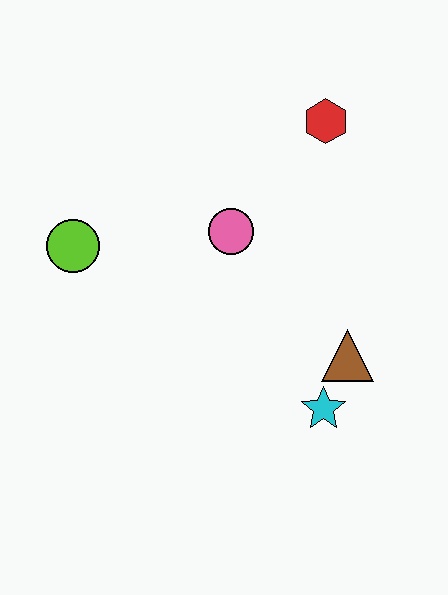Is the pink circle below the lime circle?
No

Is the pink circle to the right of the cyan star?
No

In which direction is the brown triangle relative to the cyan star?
The brown triangle is above the cyan star.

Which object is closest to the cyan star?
The brown triangle is closest to the cyan star.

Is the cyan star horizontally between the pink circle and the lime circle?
No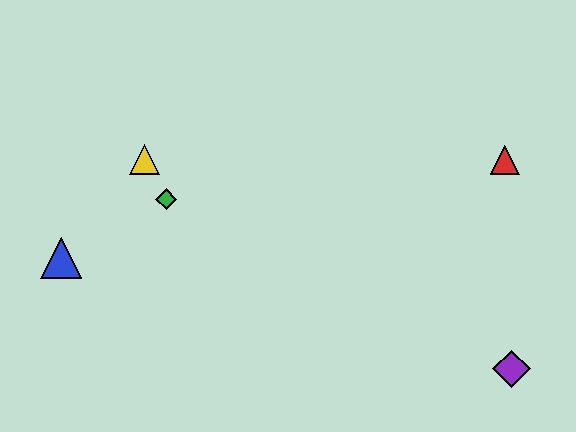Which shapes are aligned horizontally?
The red triangle, the yellow triangle are aligned horizontally.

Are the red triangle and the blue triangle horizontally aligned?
No, the red triangle is at y≈160 and the blue triangle is at y≈258.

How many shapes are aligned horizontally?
2 shapes (the red triangle, the yellow triangle) are aligned horizontally.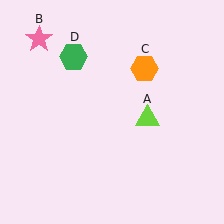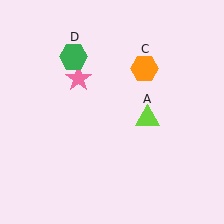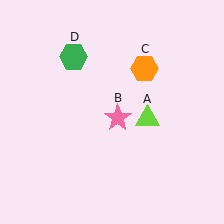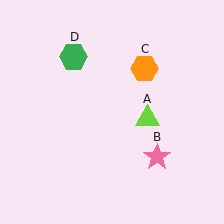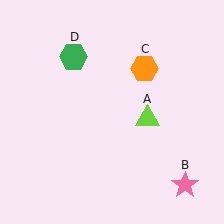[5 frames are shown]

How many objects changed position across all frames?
1 object changed position: pink star (object B).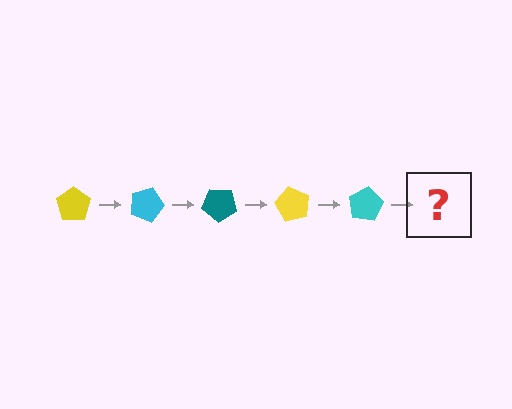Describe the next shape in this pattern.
It should be a teal pentagon, rotated 100 degrees from the start.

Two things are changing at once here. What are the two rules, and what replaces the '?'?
The two rules are that it rotates 20 degrees each step and the color cycles through yellow, cyan, and teal. The '?' should be a teal pentagon, rotated 100 degrees from the start.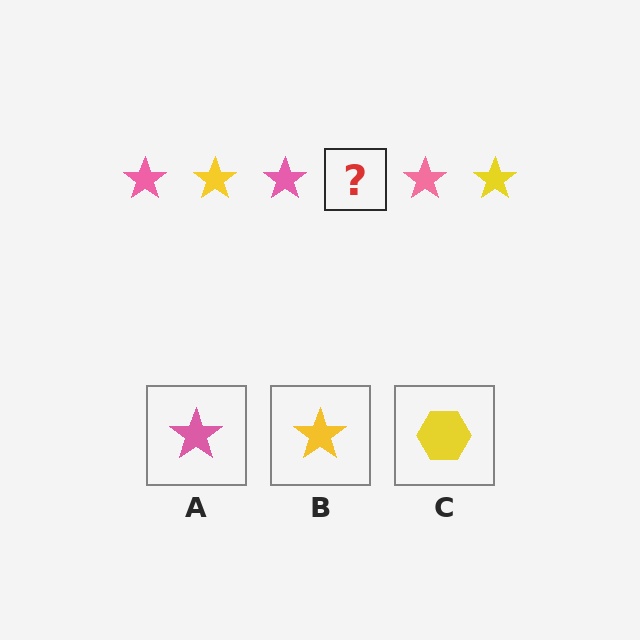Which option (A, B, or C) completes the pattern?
B.